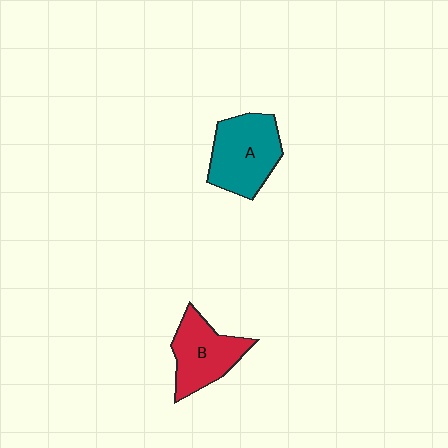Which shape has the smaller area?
Shape B (red).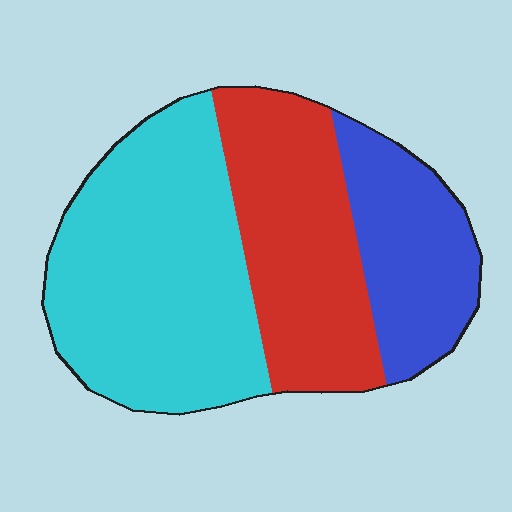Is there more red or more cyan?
Cyan.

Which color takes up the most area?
Cyan, at roughly 45%.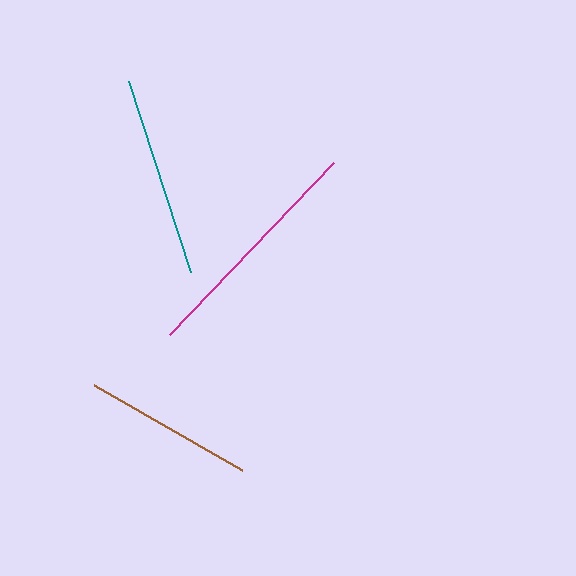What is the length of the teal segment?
The teal segment is approximately 201 pixels long.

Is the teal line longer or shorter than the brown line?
The teal line is longer than the brown line.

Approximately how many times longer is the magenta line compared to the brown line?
The magenta line is approximately 1.4 times the length of the brown line.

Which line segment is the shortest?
The brown line is the shortest at approximately 171 pixels.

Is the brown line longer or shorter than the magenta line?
The magenta line is longer than the brown line.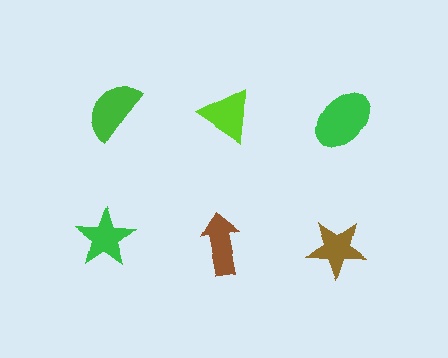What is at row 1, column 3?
A green ellipse.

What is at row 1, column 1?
A green semicircle.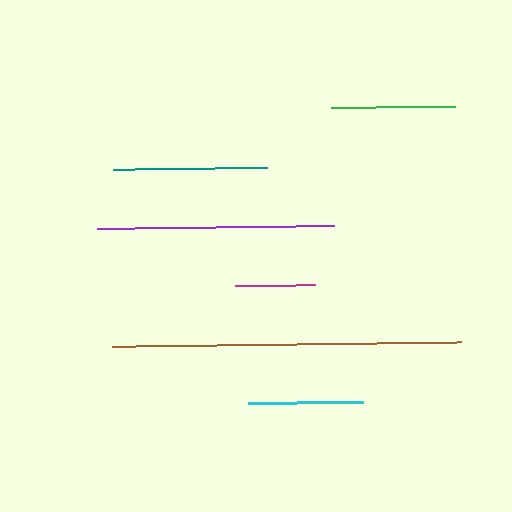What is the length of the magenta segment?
The magenta segment is approximately 80 pixels long.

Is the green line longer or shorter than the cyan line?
The green line is longer than the cyan line.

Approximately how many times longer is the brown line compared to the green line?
The brown line is approximately 2.8 times the length of the green line.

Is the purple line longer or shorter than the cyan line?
The purple line is longer than the cyan line.